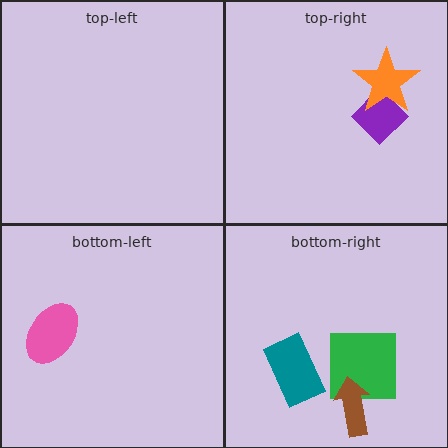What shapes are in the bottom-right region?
The green square, the teal rectangle, the brown arrow.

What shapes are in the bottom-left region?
The pink ellipse.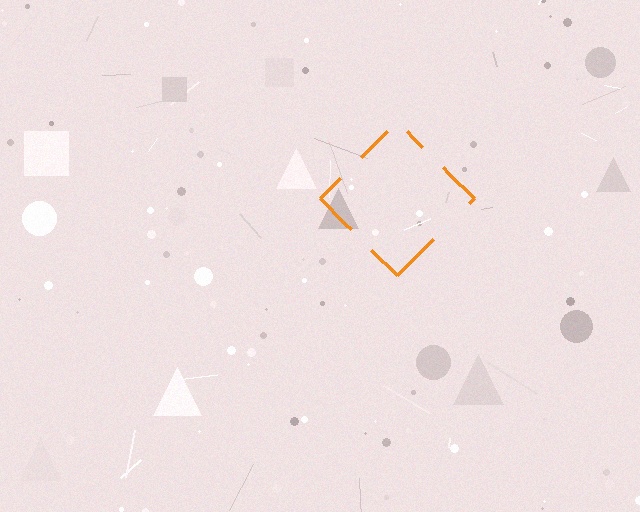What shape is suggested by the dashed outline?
The dashed outline suggests a diamond.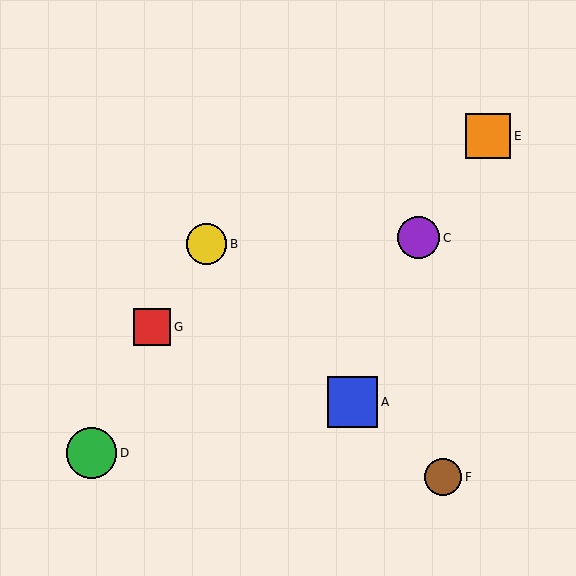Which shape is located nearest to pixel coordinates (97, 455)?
The green circle (labeled D) at (91, 453) is nearest to that location.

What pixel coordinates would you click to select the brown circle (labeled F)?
Click at (443, 477) to select the brown circle F.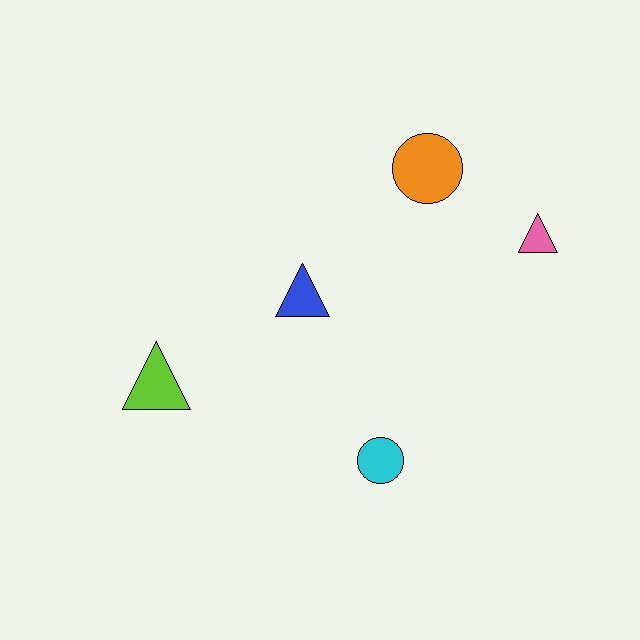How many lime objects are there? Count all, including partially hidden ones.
There is 1 lime object.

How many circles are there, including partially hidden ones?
There are 2 circles.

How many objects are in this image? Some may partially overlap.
There are 5 objects.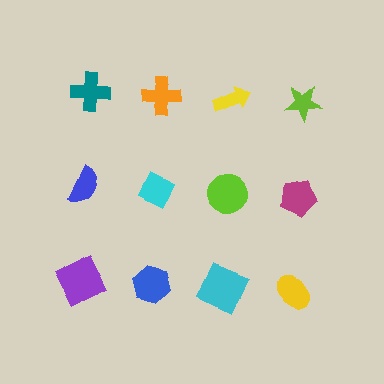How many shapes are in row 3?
4 shapes.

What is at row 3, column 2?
A blue hexagon.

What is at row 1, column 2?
An orange cross.